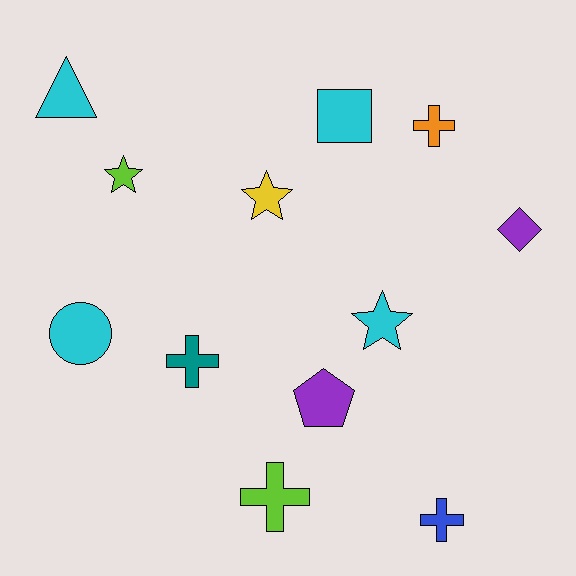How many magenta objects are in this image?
There are no magenta objects.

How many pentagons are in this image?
There is 1 pentagon.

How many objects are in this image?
There are 12 objects.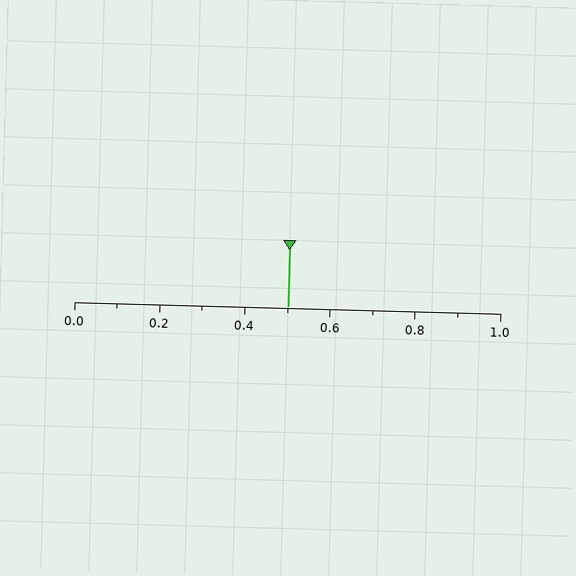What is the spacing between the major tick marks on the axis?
The major ticks are spaced 0.2 apart.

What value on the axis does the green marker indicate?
The marker indicates approximately 0.5.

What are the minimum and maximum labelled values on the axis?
The axis runs from 0.0 to 1.0.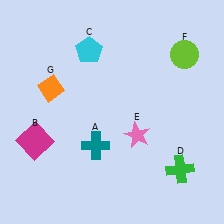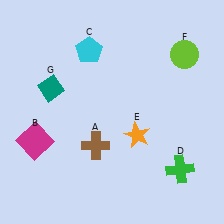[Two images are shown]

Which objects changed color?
A changed from teal to brown. E changed from pink to orange. G changed from orange to teal.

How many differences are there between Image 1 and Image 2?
There are 3 differences between the two images.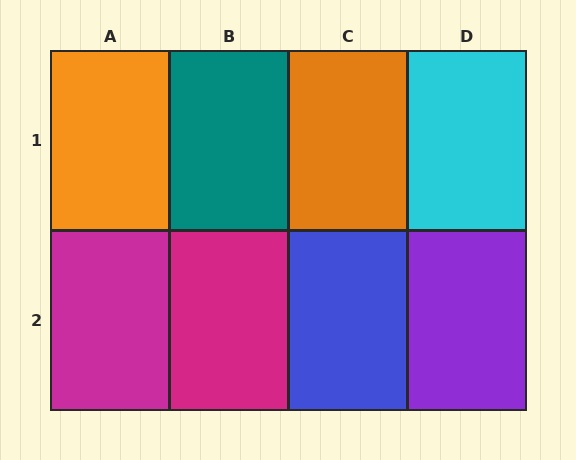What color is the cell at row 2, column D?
Purple.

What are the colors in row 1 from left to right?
Orange, teal, orange, cyan.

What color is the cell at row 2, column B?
Magenta.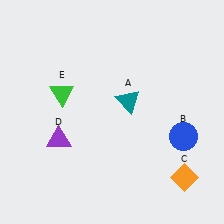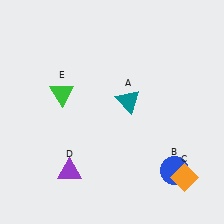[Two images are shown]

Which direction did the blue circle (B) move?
The blue circle (B) moved down.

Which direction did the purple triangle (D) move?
The purple triangle (D) moved down.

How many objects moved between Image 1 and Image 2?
2 objects moved between the two images.